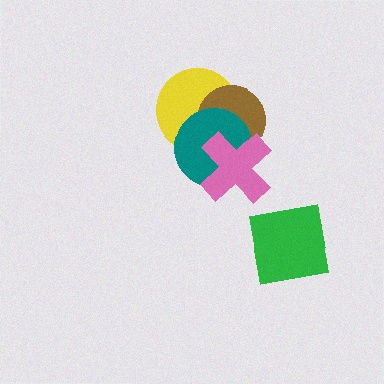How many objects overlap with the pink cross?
3 objects overlap with the pink cross.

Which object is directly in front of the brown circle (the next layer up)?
The teal circle is directly in front of the brown circle.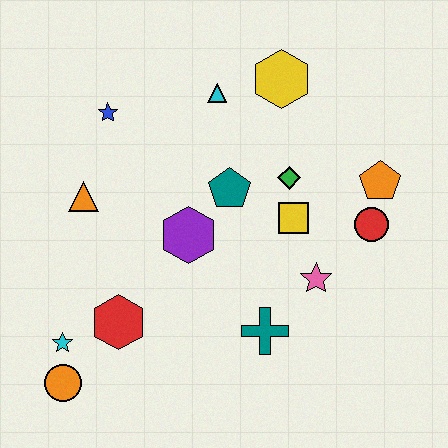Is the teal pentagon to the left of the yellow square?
Yes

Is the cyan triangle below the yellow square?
No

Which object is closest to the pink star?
The yellow square is closest to the pink star.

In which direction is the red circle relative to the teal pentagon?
The red circle is to the right of the teal pentagon.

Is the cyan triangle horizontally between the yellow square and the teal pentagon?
No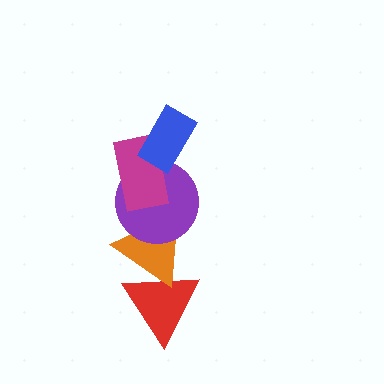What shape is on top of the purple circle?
The magenta rectangle is on top of the purple circle.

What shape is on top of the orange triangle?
The purple circle is on top of the orange triangle.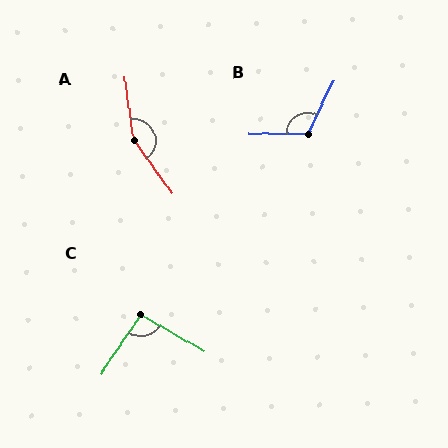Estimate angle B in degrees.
Approximately 115 degrees.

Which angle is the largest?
A, at approximately 153 degrees.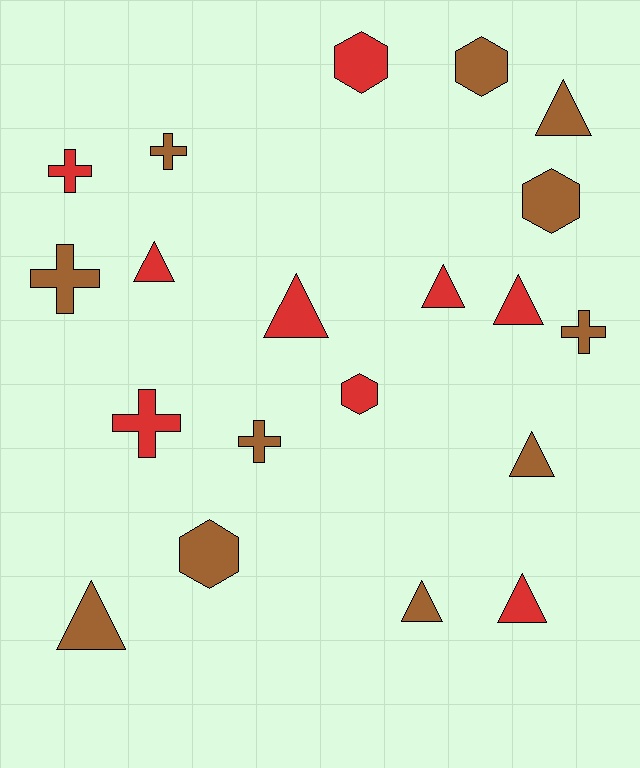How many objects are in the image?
There are 20 objects.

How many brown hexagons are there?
There are 3 brown hexagons.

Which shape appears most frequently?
Triangle, with 9 objects.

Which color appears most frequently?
Brown, with 11 objects.